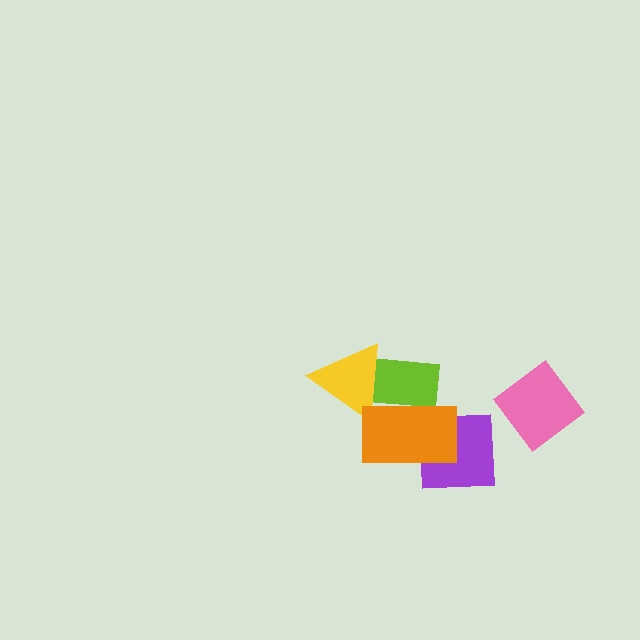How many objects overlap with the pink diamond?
0 objects overlap with the pink diamond.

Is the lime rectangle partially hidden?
Yes, it is partially covered by another shape.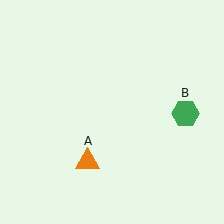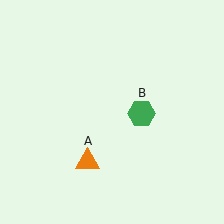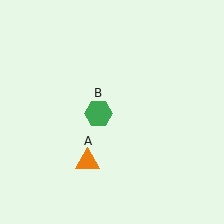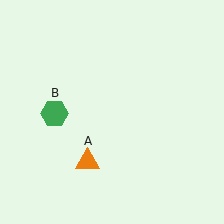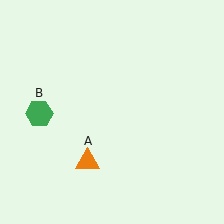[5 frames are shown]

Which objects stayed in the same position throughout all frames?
Orange triangle (object A) remained stationary.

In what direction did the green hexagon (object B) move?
The green hexagon (object B) moved left.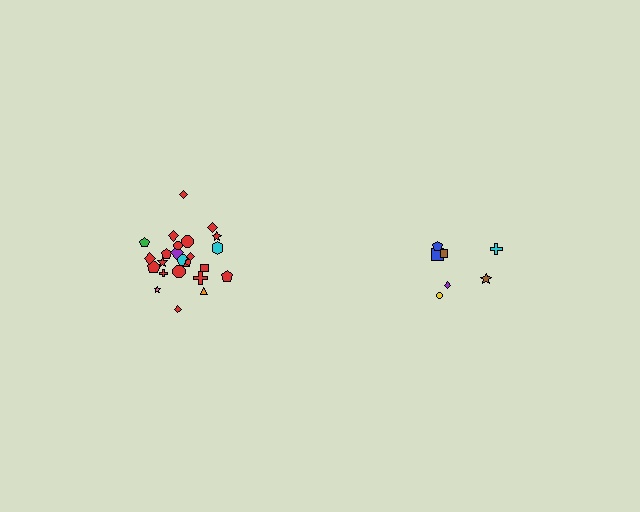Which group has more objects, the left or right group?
The left group.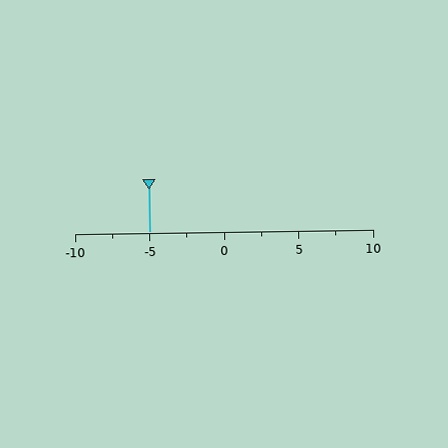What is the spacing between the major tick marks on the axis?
The major ticks are spaced 5 apart.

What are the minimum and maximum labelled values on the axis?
The axis runs from -10 to 10.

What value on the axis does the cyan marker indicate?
The marker indicates approximately -5.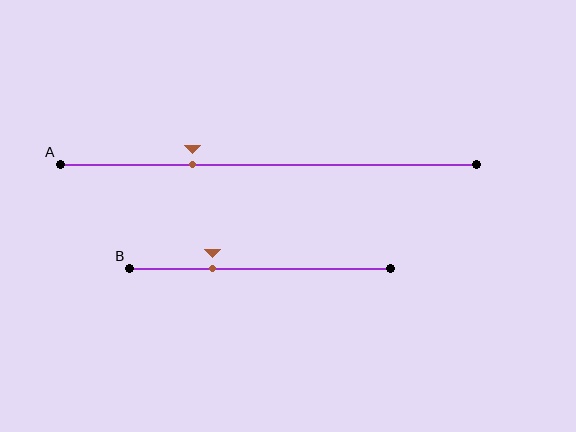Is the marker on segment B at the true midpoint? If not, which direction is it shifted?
No, the marker on segment B is shifted to the left by about 18% of the segment length.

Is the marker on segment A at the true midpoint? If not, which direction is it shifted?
No, the marker on segment A is shifted to the left by about 18% of the segment length.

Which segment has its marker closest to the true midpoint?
Segment B has its marker closest to the true midpoint.